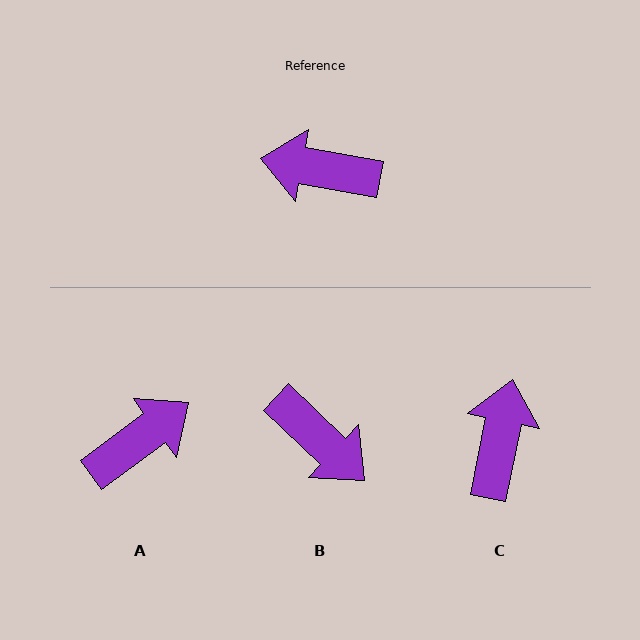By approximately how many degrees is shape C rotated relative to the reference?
Approximately 91 degrees clockwise.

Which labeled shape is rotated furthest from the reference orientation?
B, about 147 degrees away.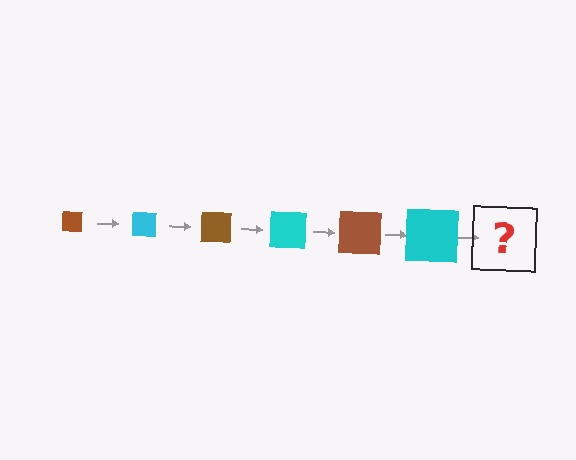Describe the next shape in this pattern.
It should be a brown square, larger than the previous one.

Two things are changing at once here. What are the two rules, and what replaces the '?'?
The two rules are that the square grows larger each step and the color cycles through brown and cyan. The '?' should be a brown square, larger than the previous one.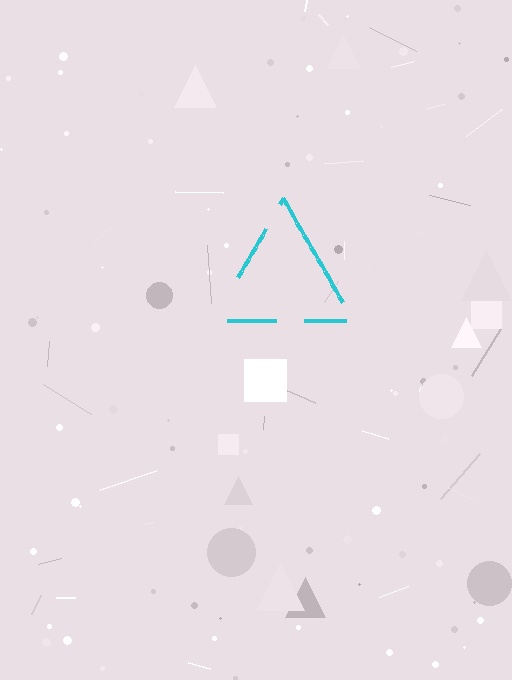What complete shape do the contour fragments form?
The contour fragments form a triangle.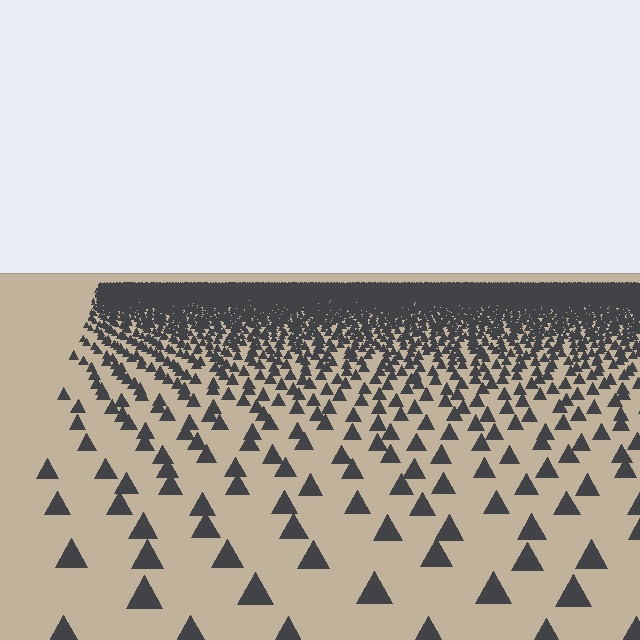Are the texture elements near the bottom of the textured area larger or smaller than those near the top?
Larger. Near the bottom, elements are closer to the viewer and appear at a bigger on-screen size.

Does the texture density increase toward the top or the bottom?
Density increases toward the top.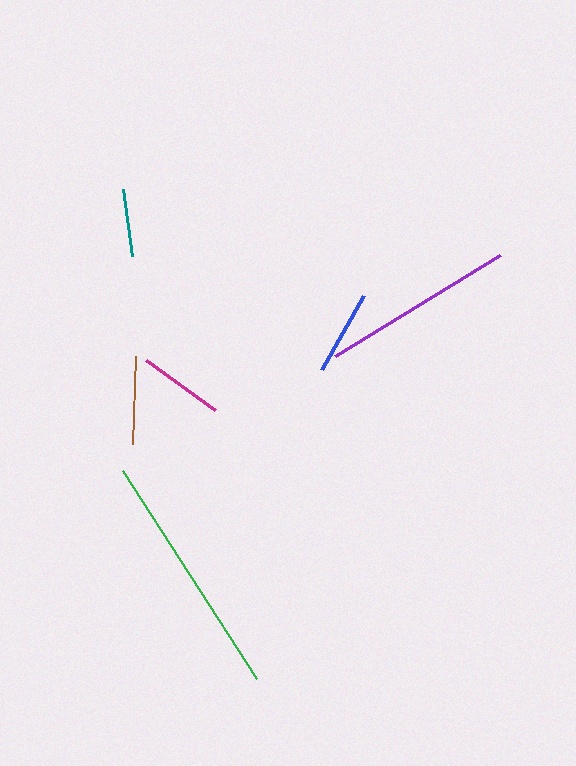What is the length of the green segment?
The green segment is approximately 247 pixels long.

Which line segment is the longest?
The green line is the longest at approximately 247 pixels.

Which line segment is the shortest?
The teal line is the shortest at approximately 68 pixels.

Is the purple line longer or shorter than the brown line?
The purple line is longer than the brown line.